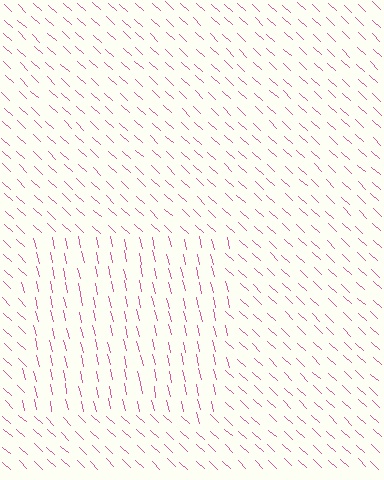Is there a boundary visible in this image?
Yes, there is a texture boundary formed by a change in line orientation.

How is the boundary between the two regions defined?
The boundary is defined purely by a change in line orientation (approximately 34 degrees difference). All lines are the same color and thickness.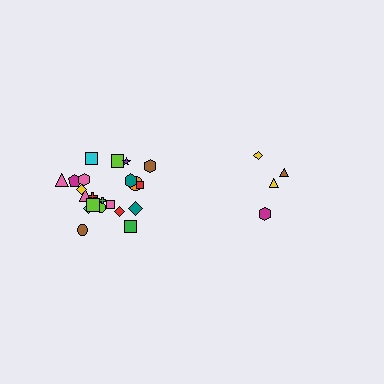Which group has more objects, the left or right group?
The left group.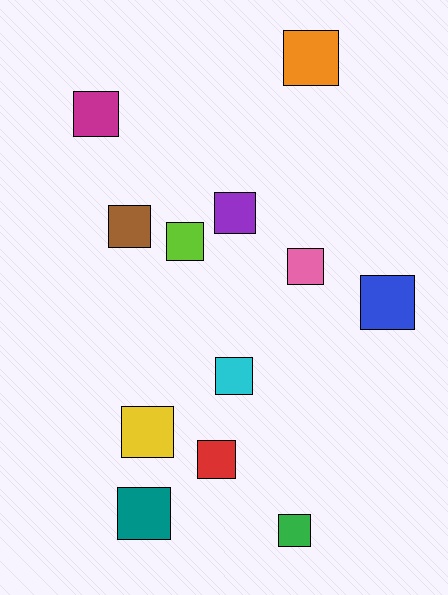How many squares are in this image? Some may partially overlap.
There are 12 squares.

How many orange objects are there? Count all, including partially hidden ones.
There is 1 orange object.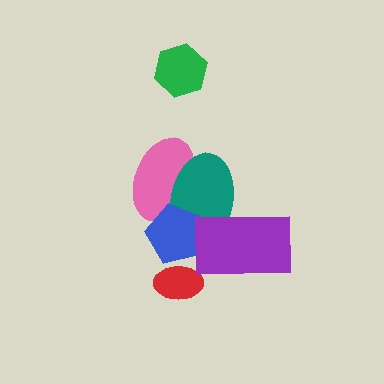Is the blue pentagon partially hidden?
Yes, it is partially covered by another shape.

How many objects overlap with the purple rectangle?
2 objects overlap with the purple rectangle.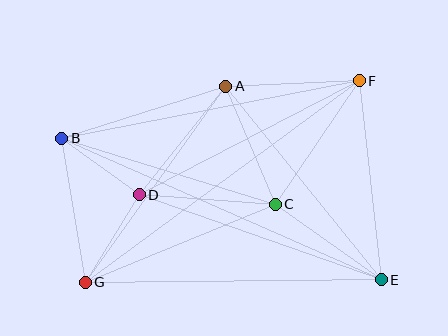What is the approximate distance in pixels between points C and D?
The distance between C and D is approximately 136 pixels.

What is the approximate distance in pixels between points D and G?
The distance between D and G is approximately 103 pixels.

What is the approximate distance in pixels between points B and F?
The distance between B and F is approximately 303 pixels.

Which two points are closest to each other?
Points B and D are closest to each other.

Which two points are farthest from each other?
Points B and E are farthest from each other.